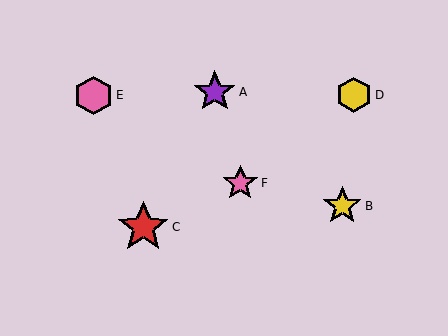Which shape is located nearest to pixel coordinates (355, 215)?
The yellow star (labeled B) at (342, 206) is nearest to that location.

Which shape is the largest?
The red star (labeled C) is the largest.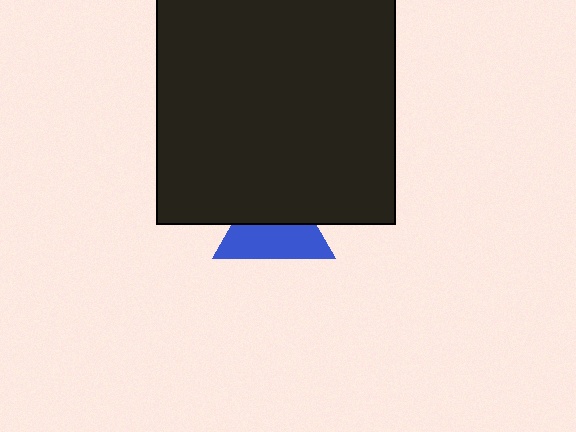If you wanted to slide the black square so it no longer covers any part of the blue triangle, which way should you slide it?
Slide it up — that is the most direct way to separate the two shapes.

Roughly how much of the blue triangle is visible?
About half of it is visible (roughly 53%).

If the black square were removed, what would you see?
You would see the complete blue triangle.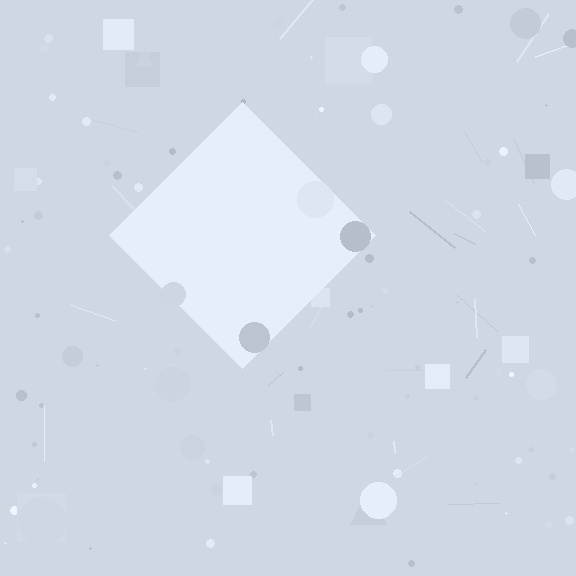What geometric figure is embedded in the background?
A diamond is embedded in the background.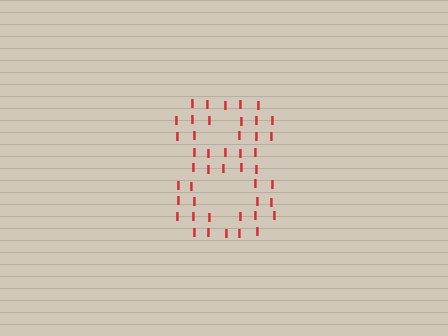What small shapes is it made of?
It is made of small letter I's.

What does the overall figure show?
The overall figure shows the digit 8.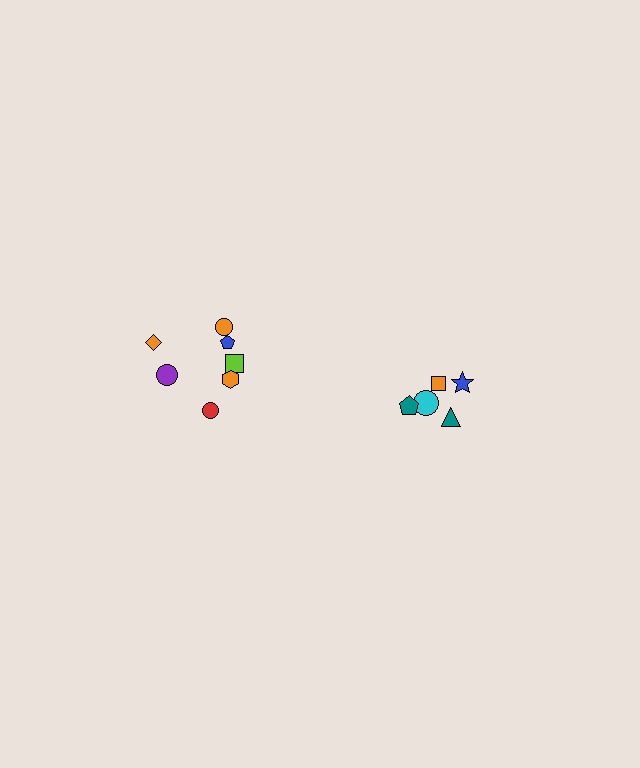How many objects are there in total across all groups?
There are 12 objects.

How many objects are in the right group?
There are 5 objects.